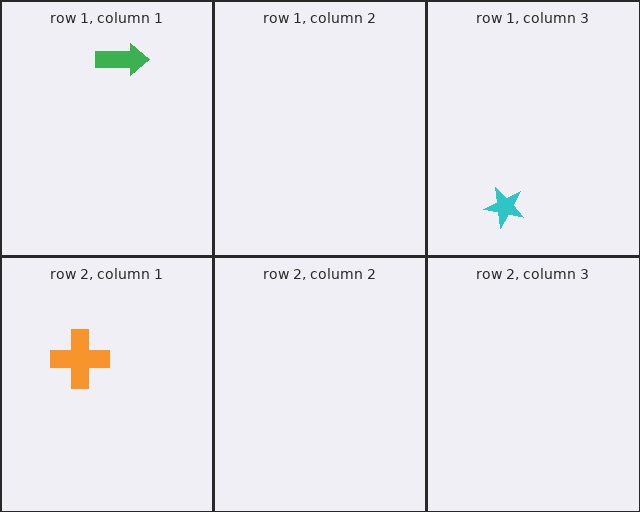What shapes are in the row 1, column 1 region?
The green arrow.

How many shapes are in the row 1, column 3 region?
1.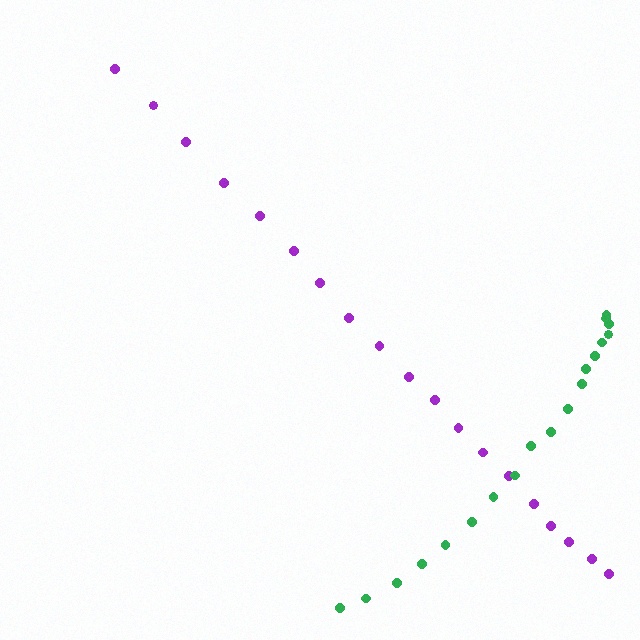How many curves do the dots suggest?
There are 2 distinct paths.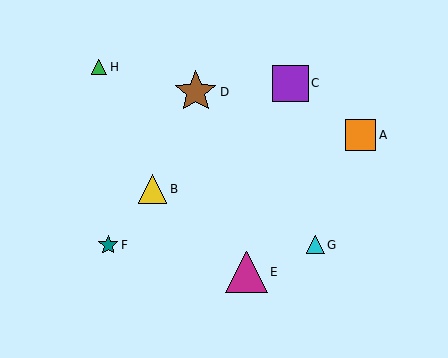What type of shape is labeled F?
Shape F is a teal star.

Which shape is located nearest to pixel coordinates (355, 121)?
The orange square (labeled A) at (361, 135) is nearest to that location.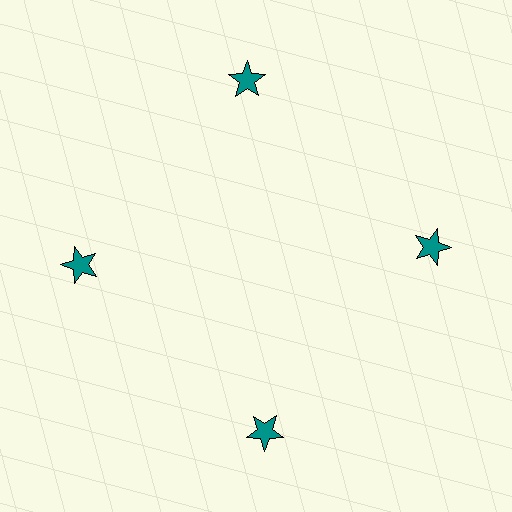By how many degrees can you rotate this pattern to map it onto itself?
The pattern maps onto itself every 90 degrees of rotation.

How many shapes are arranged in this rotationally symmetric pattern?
There are 4 shapes, arranged in 4 groups of 1.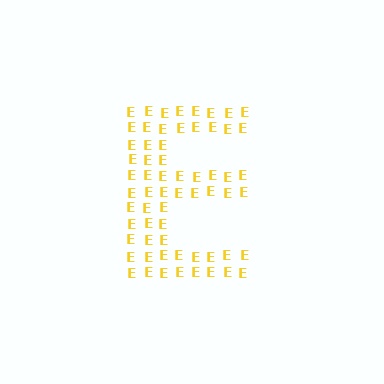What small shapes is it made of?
It is made of small letter E's.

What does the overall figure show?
The overall figure shows the letter E.